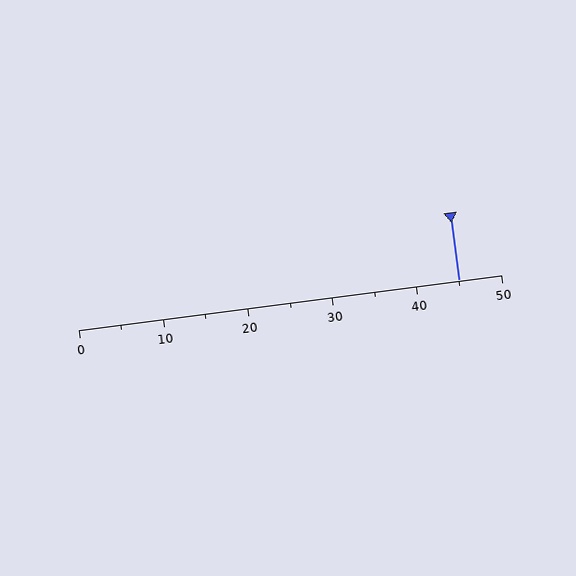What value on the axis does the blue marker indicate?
The marker indicates approximately 45.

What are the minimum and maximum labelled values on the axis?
The axis runs from 0 to 50.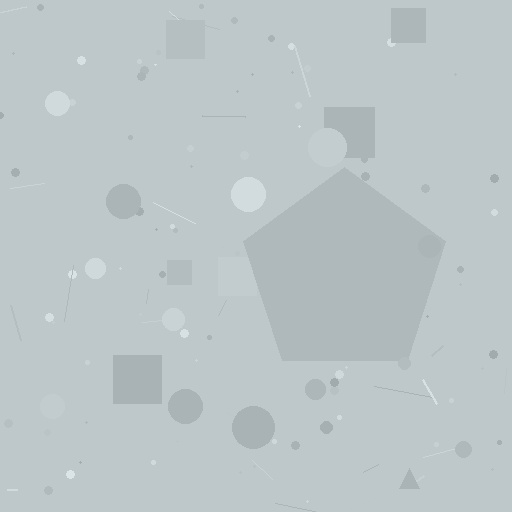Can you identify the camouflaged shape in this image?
The camouflaged shape is a pentagon.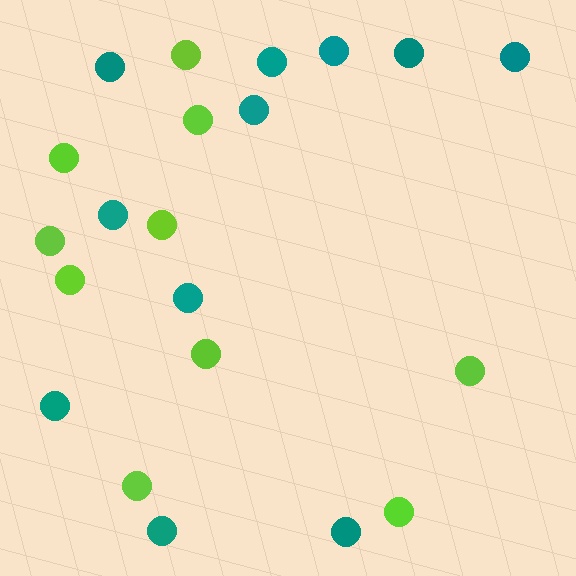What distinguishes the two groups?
There are 2 groups: one group of teal circles (11) and one group of lime circles (10).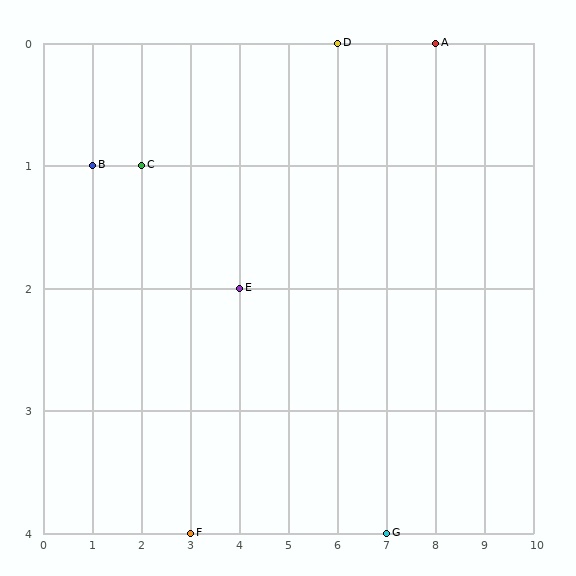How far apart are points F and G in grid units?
Points F and G are 4 columns apart.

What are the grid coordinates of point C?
Point C is at grid coordinates (2, 1).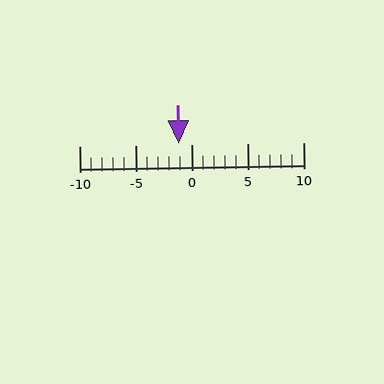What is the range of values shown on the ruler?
The ruler shows values from -10 to 10.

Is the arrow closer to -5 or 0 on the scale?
The arrow is closer to 0.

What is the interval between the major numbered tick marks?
The major tick marks are spaced 5 units apart.